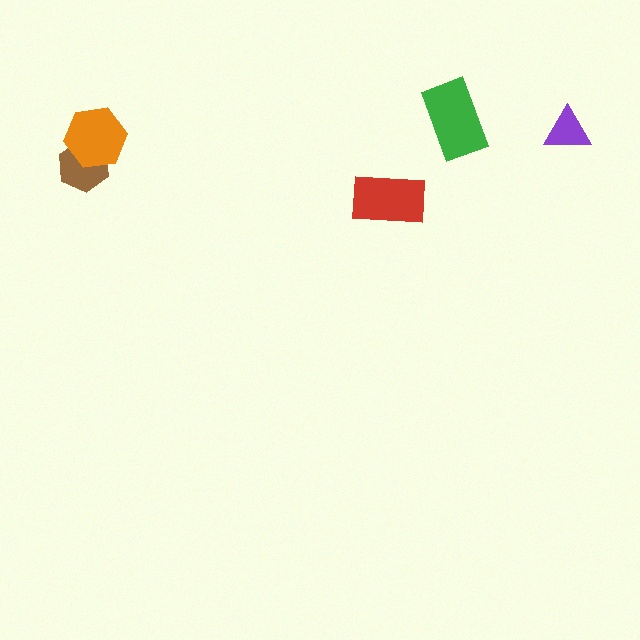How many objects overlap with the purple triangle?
0 objects overlap with the purple triangle.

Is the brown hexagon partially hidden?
Yes, it is partially covered by another shape.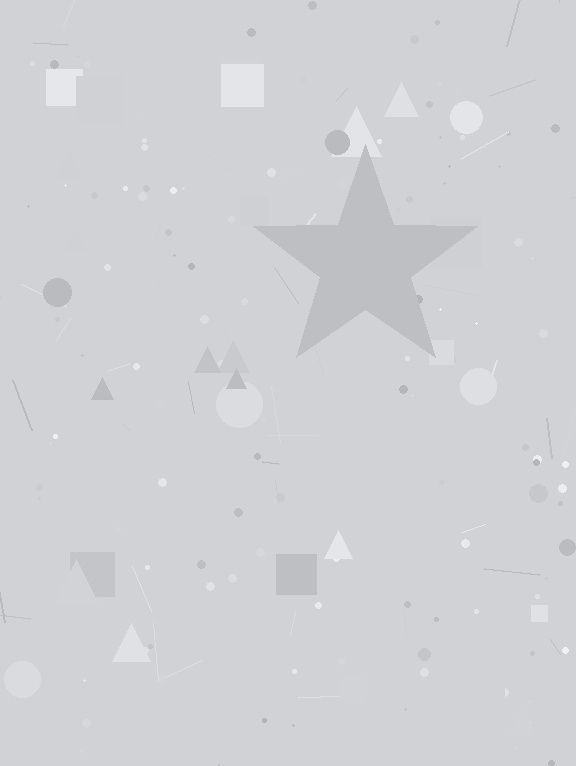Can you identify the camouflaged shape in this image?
The camouflaged shape is a star.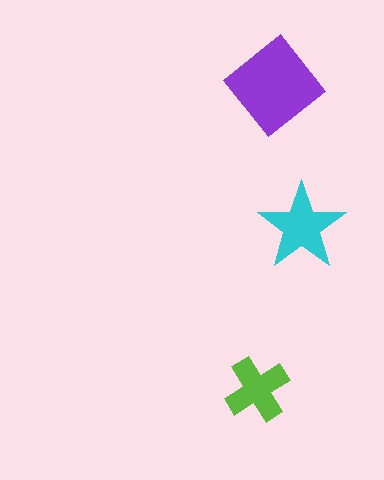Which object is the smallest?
The lime cross.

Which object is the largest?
The purple diamond.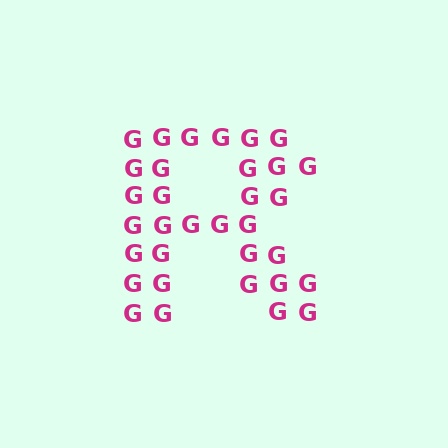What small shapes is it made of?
It is made of small letter G's.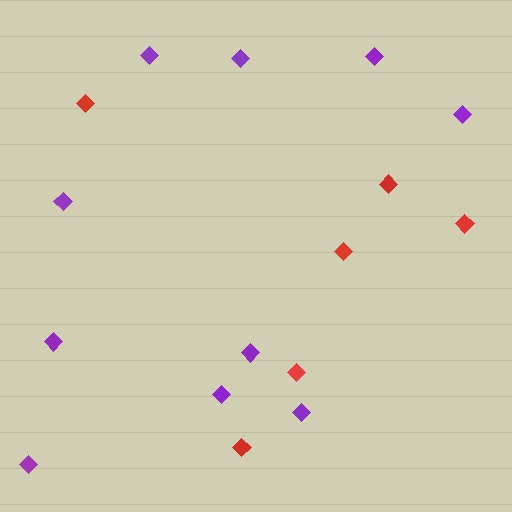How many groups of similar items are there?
There are 2 groups: one group of red diamonds (6) and one group of purple diamonds (10).